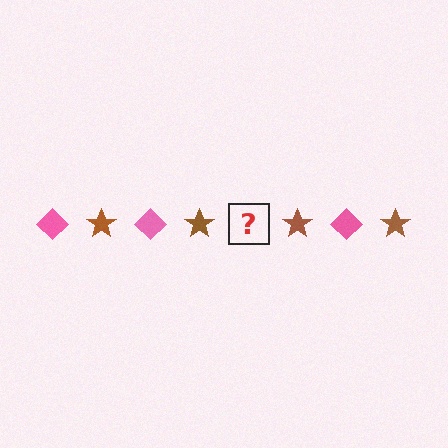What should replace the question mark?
The question mark should be replaced with a pink diamond.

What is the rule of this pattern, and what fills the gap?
The rule is that the pattern alternates between pink diamond and brown star. The gap should be filled with a pink diamond.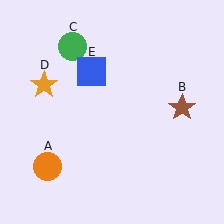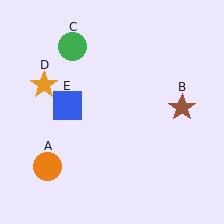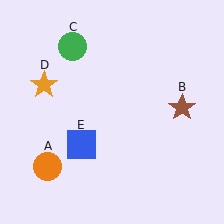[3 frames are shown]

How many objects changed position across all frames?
1 object changed position: blue square (object E).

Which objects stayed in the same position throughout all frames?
Orange circle (object A) and brown star (object B) and green circle (object C) and orange star (object D) remained stationary.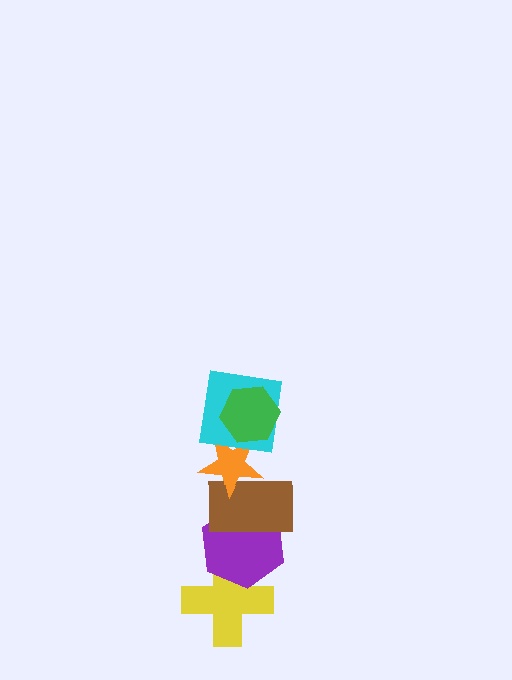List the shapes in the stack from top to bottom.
From top to bottom: the green hexagon, the cyan square, the orange star, the brown rectangle, the purple hexagon, the yellow cross.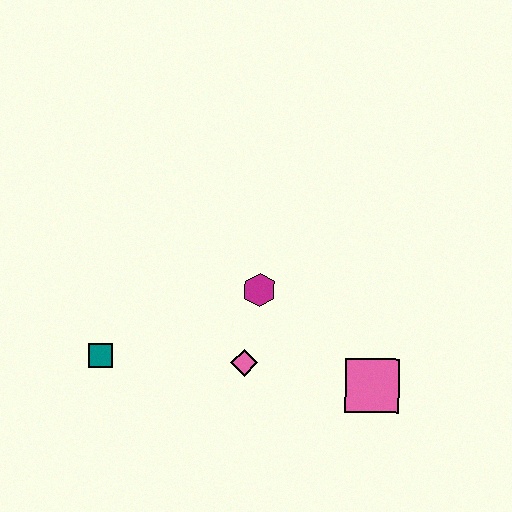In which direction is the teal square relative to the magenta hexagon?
The teal square is to the left of the magenta hexagon.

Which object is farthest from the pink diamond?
The teal square is farthest from the pink diamond.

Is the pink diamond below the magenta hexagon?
Yes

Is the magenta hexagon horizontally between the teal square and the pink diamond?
No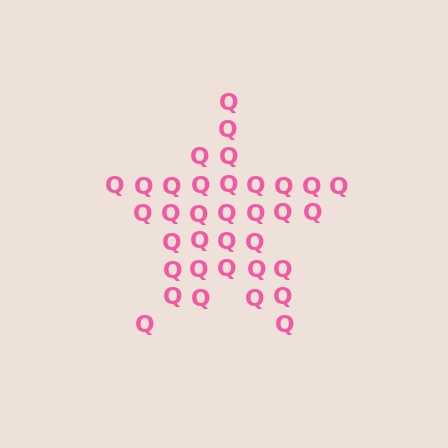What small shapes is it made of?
It is made of small letter Q's.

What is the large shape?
The large shape is a star.